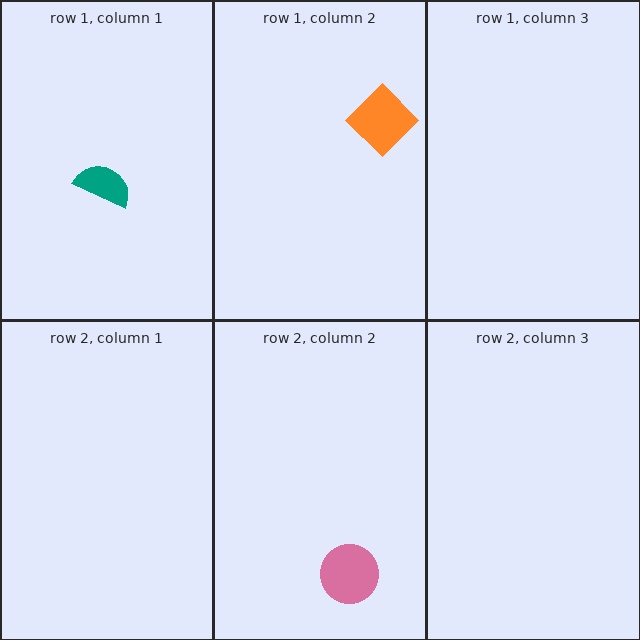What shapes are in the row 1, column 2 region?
The orange diamond.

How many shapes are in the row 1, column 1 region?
1.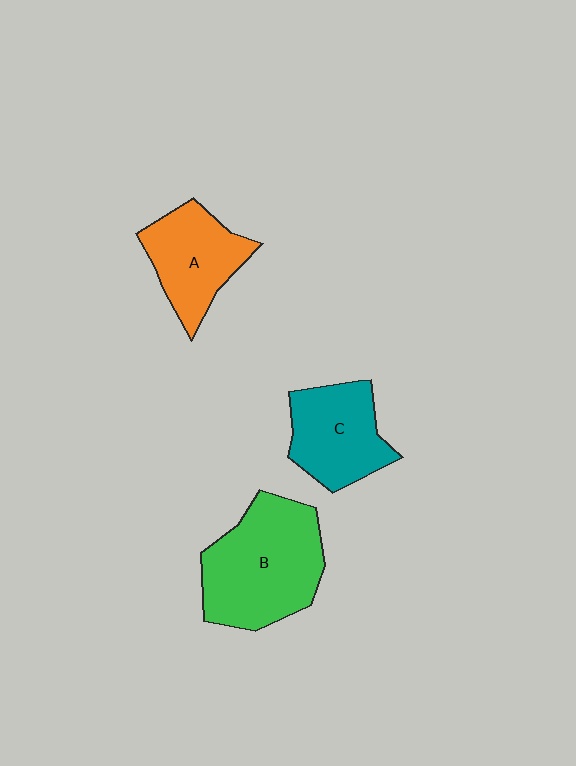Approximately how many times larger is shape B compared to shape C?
Approximately 1.5 times.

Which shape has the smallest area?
Shape A (orange).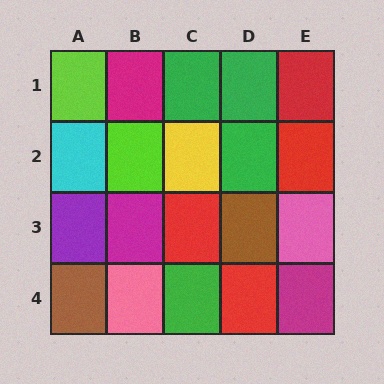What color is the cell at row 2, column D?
Green.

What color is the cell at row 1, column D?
Green.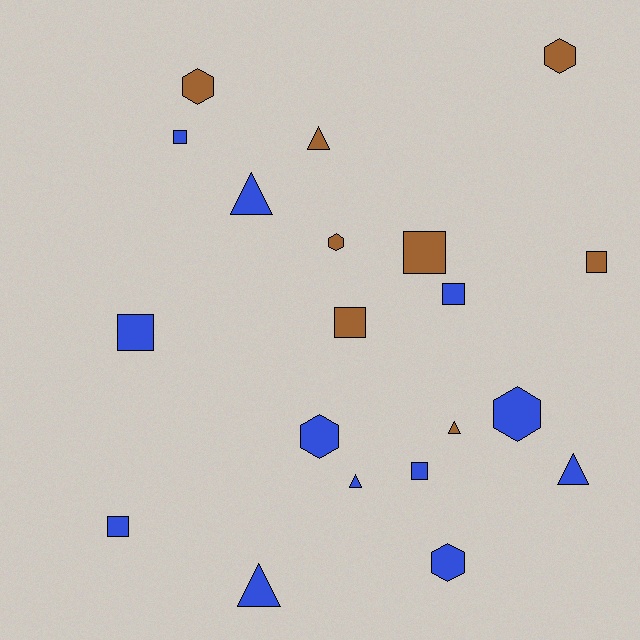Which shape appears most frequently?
Square, with 8 objects.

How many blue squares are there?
There are 5 blue squares.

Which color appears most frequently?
Blue, with 12 objects.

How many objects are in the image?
There are 20 objects.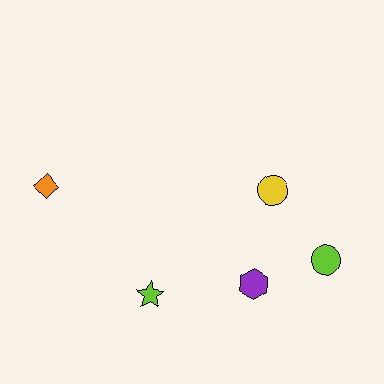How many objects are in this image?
There are 5 objects.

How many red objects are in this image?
There are no red objects.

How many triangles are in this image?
There are no triangles.